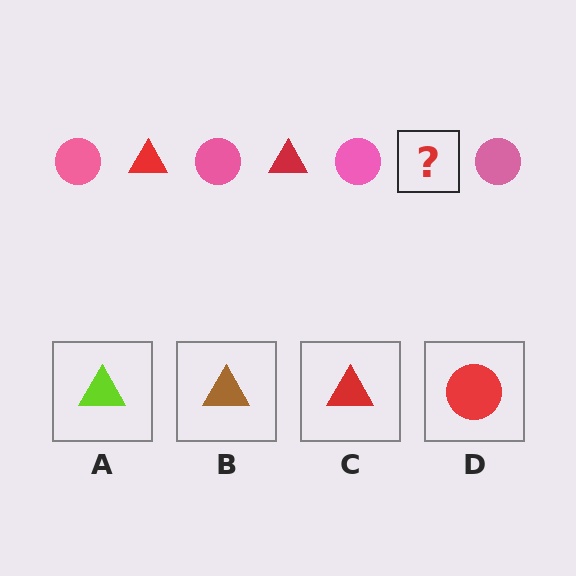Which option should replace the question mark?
Option C.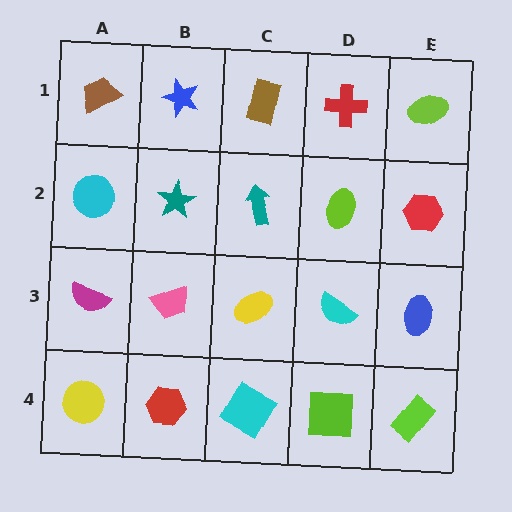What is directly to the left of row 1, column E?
A red cross.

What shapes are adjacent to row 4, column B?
A pink trapezoid (row 3, column B), a yellow circle (row 4, column A), a cyan square (row 4, column C).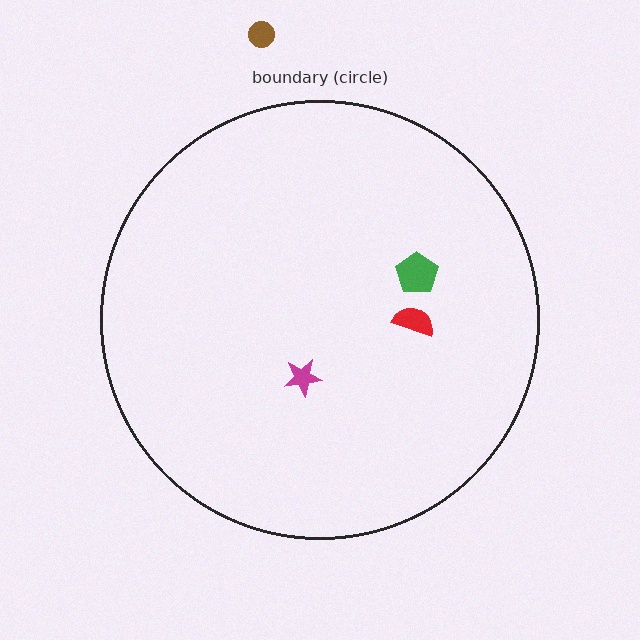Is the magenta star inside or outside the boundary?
Inside.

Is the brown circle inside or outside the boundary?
Outside.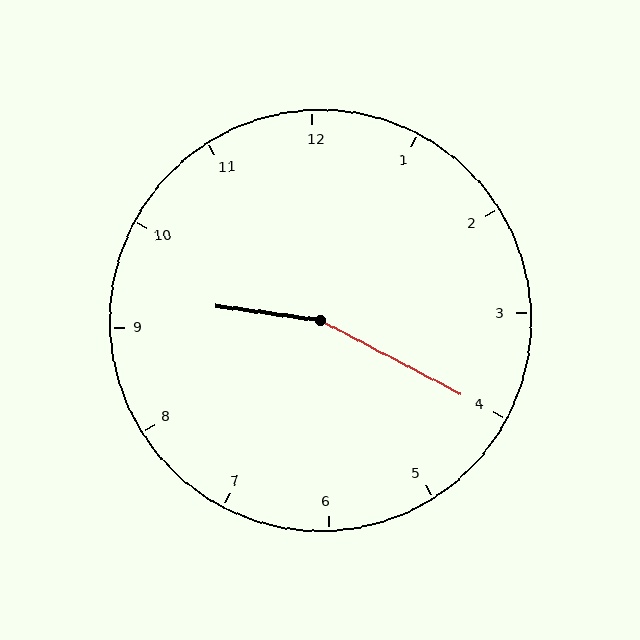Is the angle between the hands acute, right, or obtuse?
It is obtuse.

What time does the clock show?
9:20.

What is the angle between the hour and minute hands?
Approximately 160 degrees.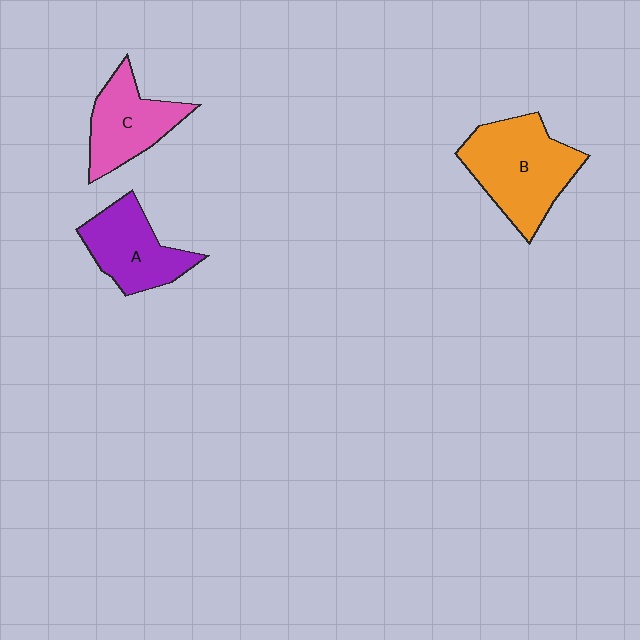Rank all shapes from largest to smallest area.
From largest to smallest: B (orange), A (purple), C (pink).